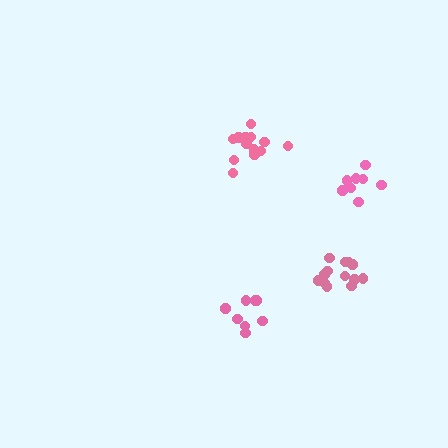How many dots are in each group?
Group 1: 8 dots, Group 2: 13 dots, Group 3: 13 dots, Group 4: 8 dots (42 total).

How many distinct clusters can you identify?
There are 4 distinct clusters.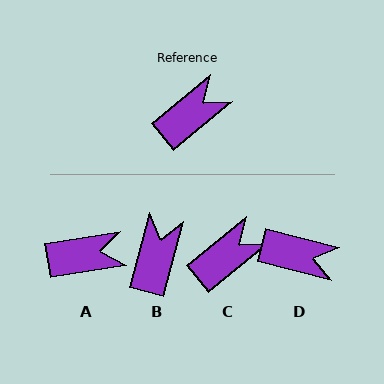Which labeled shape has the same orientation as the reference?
C.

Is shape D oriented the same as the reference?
No, it is off by about 54 degrees.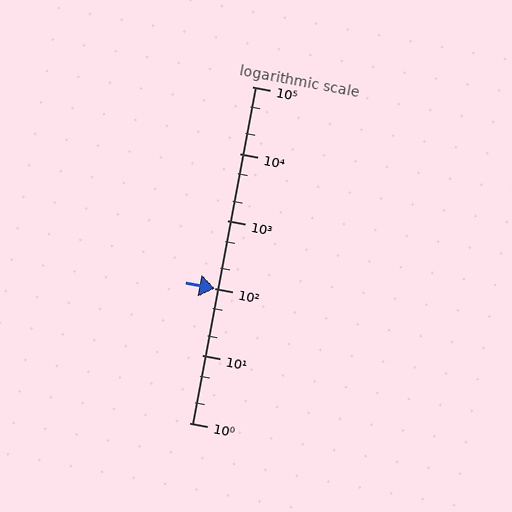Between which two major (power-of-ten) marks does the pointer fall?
The pointer is between 100 and 1000.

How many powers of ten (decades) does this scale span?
The scale spans 5 decades, from 1 to 100000.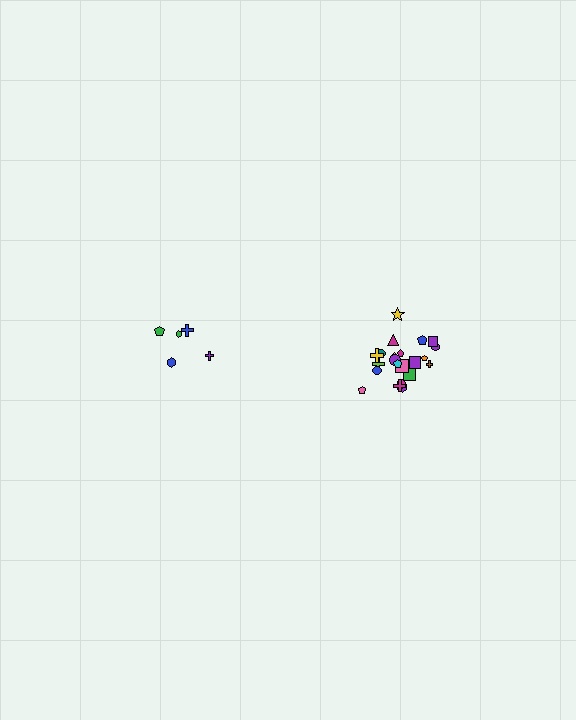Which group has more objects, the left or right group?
The right group.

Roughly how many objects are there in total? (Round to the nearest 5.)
Roughly 30 objects in total.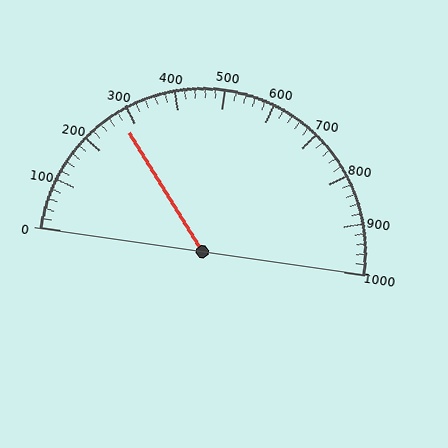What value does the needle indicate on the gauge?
The needle indicates approximately 280.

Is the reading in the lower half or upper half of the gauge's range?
The reading is in the lower half of the range (0 to 1000).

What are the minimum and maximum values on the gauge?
The gauge ranges from 0 to 1000.